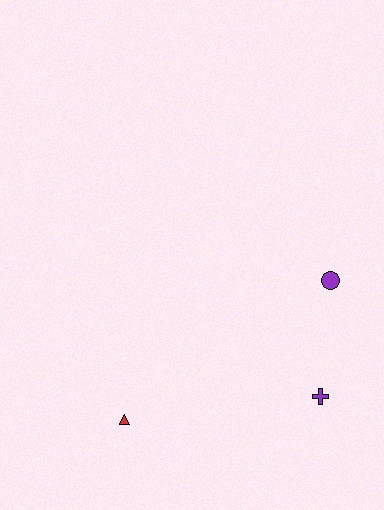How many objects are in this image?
There are 3 objects.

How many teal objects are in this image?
There are no teal objects.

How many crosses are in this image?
There is 1 cross.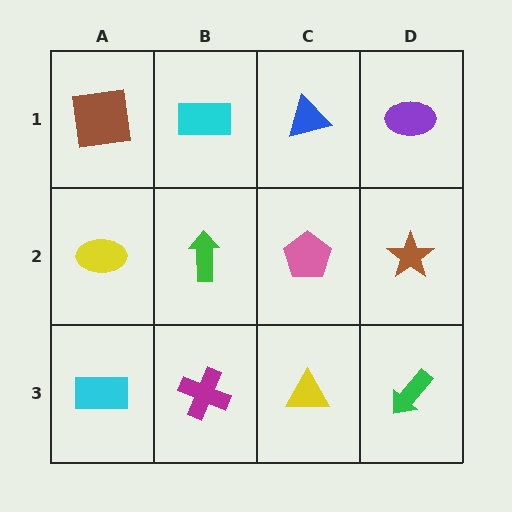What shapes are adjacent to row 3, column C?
A pink pentagon (row 2, column C), a magenta cross (row 3, column B), a green arrow (row 3, column D).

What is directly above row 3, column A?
A yellow ellipse.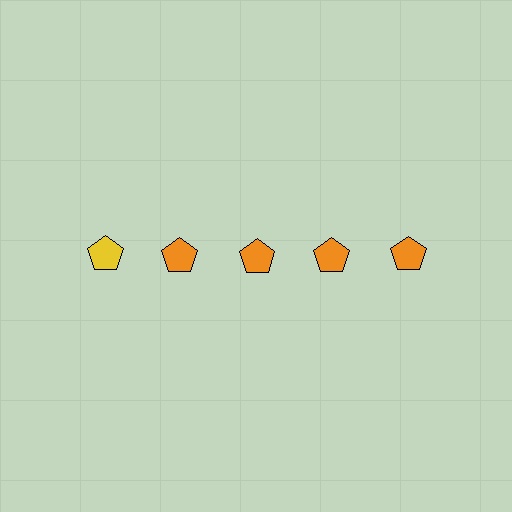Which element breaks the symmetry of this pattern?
The yellow pentagon in the top row, leftmost column breaks the symmetry. All other shapes are orange pentagons.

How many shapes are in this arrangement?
There are 5 shapes arranged in a grid pattern.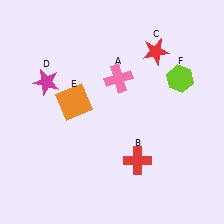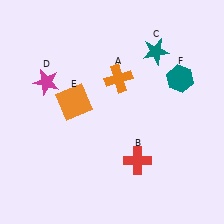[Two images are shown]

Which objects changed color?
A changed from pink to orange. C changed from red to teal. F changed from lime to teal.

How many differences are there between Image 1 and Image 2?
There are 3 differences between the two images.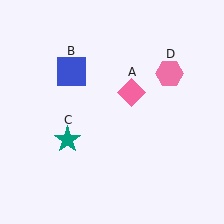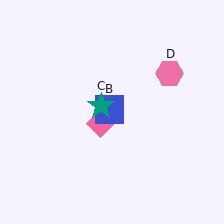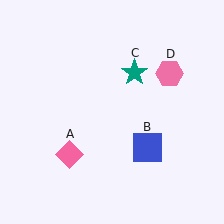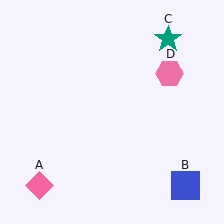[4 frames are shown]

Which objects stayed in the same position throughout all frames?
Pink hexagon (object D) remained stationary.